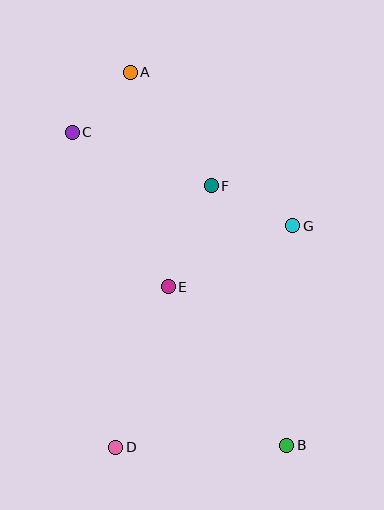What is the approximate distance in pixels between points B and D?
The distance between B and D is approximately 171 pixels.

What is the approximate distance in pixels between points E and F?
The distance between E and F is approximately 110 pixels.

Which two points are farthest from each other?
Points A and B are farthest from each other.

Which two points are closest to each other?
Points A and C are closest to each other.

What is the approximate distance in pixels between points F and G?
The distance between F and G is approximately 91 pixels.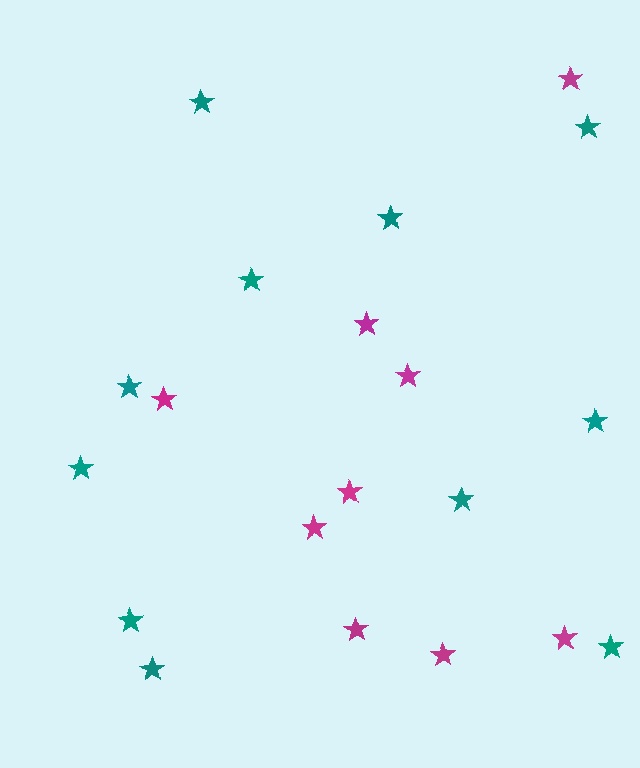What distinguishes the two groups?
There are 2 groups: one group of teal stars (11) and one group of magenta stars (9).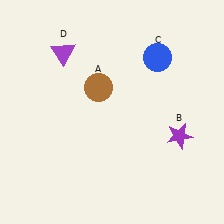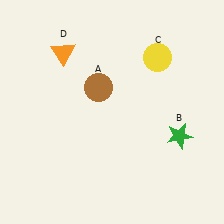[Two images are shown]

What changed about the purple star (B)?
In Image 1, B is purple. In Image 2, it changed to green.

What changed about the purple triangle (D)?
In Image 1, D is purple. In Image 2, it changed to orange.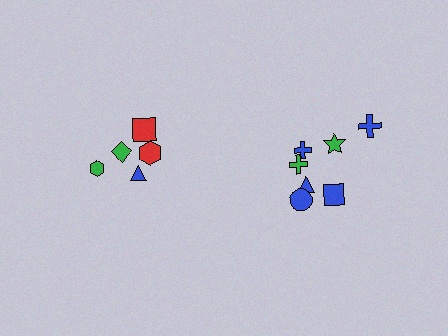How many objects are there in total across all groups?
There are 12 objects.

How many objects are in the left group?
There are 5 objects.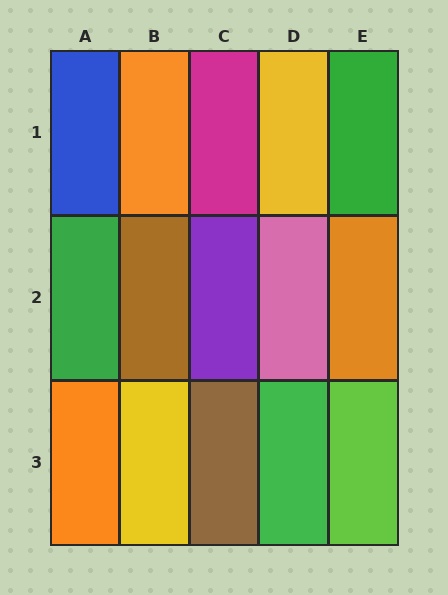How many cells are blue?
1 cell is blue.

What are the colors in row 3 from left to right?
Orange, yellow, brown, green, lime.